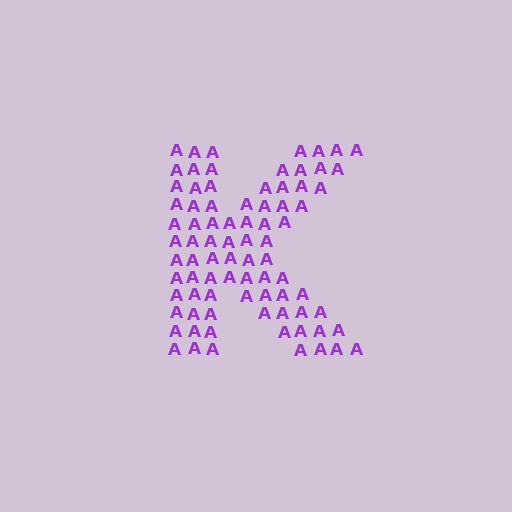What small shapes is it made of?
It is made of small letter A's.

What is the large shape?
The large shape is the letter K.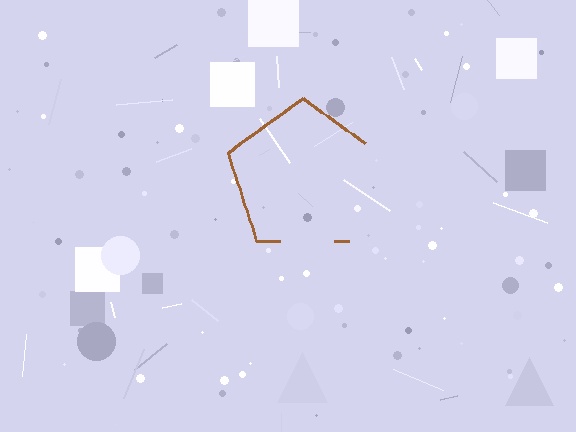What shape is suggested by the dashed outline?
The dashed outline suggests a pentagon.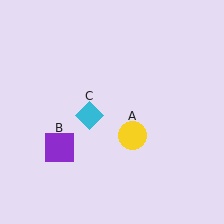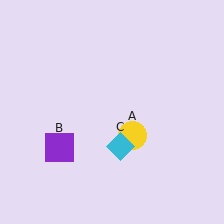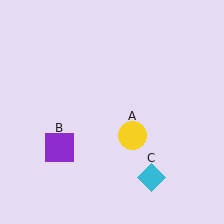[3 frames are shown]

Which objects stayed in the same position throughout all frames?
Yellow circle (object A) and purple square (object B) remained stationary.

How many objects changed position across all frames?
1 object changed position: cyan diamond (object C).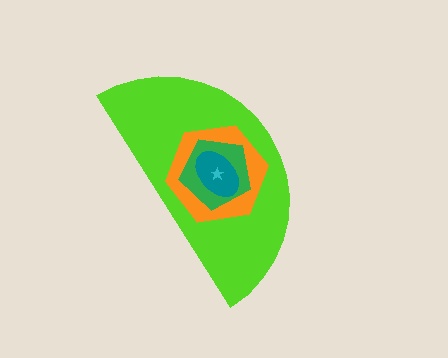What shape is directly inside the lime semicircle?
The orange hexagon.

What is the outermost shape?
The lime semicircle.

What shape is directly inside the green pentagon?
The teal ellipse.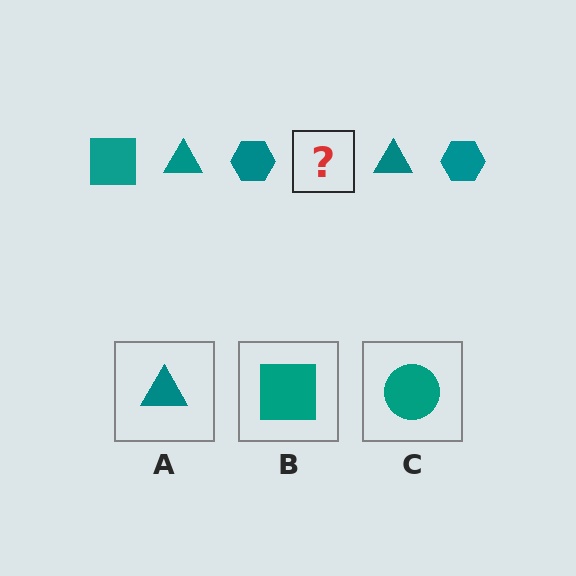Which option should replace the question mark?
Option B.